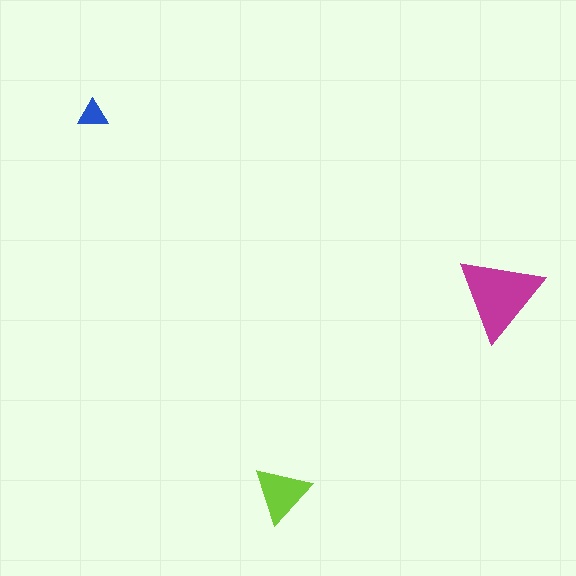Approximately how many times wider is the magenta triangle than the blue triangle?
About 3 times wider.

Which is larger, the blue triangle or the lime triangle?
The lime one.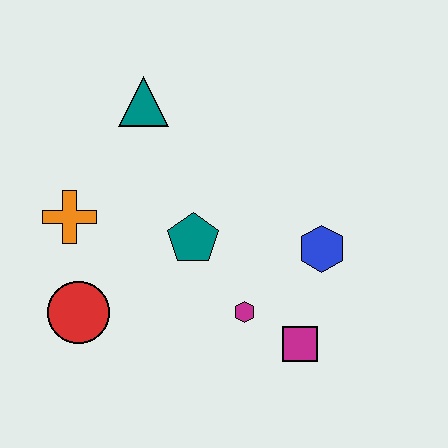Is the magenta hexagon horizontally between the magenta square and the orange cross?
Yes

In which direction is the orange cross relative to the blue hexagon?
The orange cross is to the left of the blue hexagon.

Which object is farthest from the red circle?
The blue hexagon is farthest from the red circle.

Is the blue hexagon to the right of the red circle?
Yes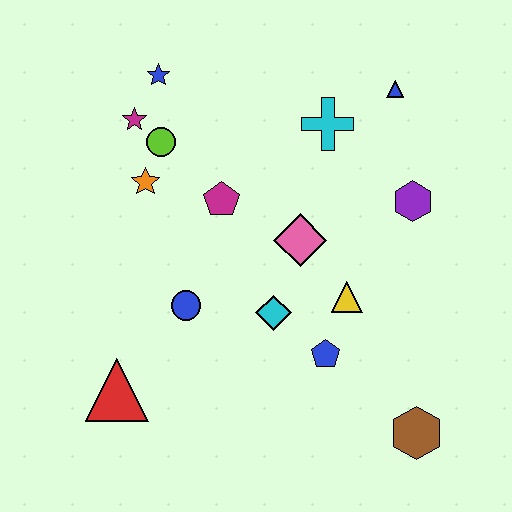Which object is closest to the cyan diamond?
The blue pentagon is closest to the cyan diamond.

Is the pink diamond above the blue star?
No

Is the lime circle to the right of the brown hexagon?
No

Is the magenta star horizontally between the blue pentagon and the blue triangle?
No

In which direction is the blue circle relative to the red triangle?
The blue circle is above the red triangle.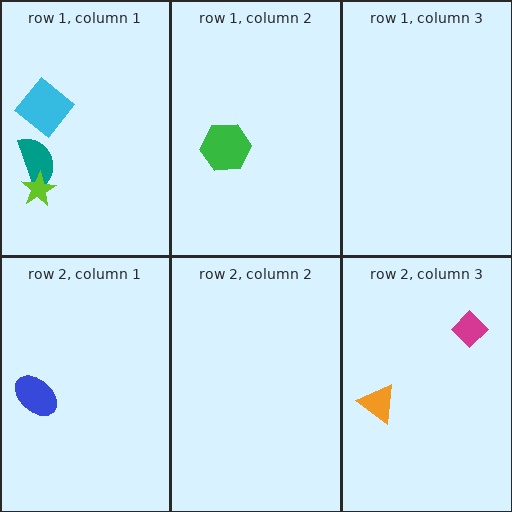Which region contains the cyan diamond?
The row 1, column 1 region.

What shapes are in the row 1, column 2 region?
The green hexagon.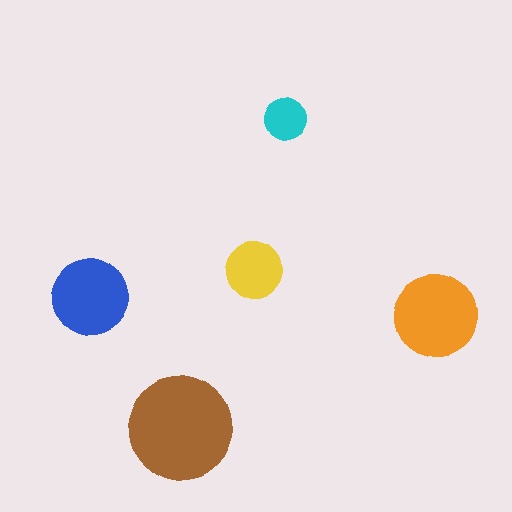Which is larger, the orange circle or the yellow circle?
The orange one.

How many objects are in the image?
There are 5 objects in the image.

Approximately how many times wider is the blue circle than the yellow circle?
About 1.5 times wider.